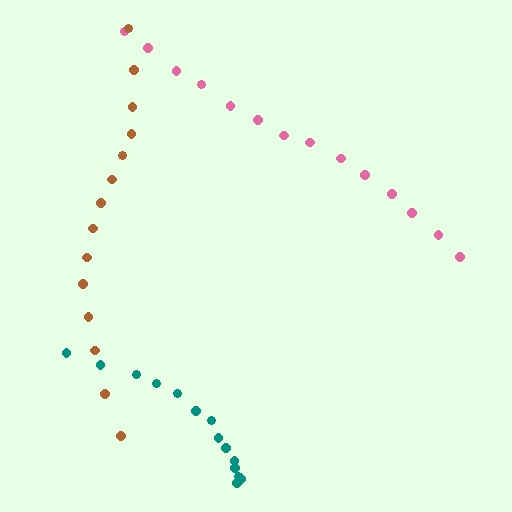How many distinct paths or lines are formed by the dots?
There are 3 distinct paths.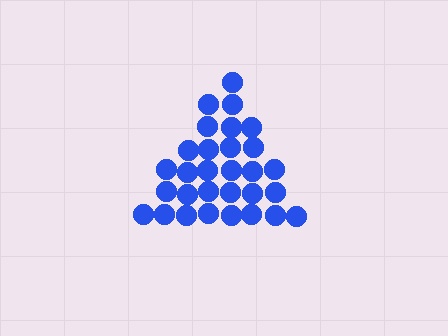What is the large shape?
The large shape is a triangle.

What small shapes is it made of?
It is made of small circles.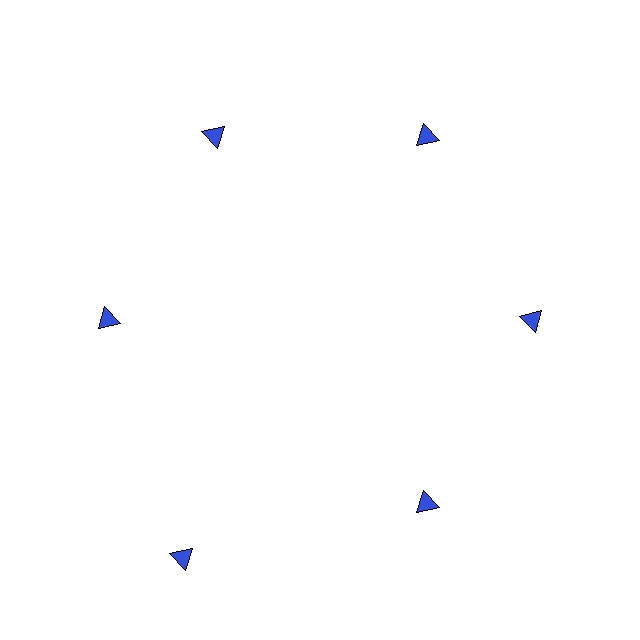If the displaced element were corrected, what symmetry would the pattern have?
It would have 6-fold rotational symmetry — the pattern would map onto itself every 60 degrees.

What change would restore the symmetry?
The symmetry would be restored by moving it inward, back onto the ring so that all 6 triangles sit at equal angles and equal distance from the center.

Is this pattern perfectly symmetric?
No. The 6 blue triangles are arranged in a ring, but one element near the 7 o'clock position is pushed outward from the center, breaking the 6-fold rotational symmetry.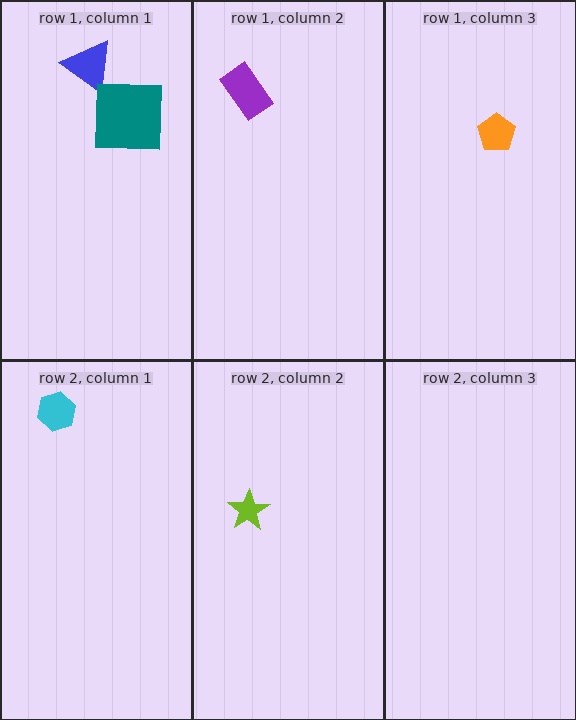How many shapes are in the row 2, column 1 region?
1.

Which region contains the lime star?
The row 2, column 2 region.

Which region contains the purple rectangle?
The row 1, column 2 region.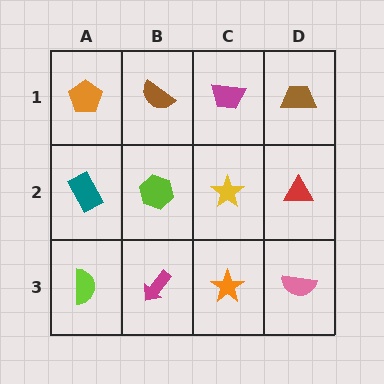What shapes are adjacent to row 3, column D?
A red triangle (row 2, column D), an orange star (row 3, column C).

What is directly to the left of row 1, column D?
A magenta trapezoid.